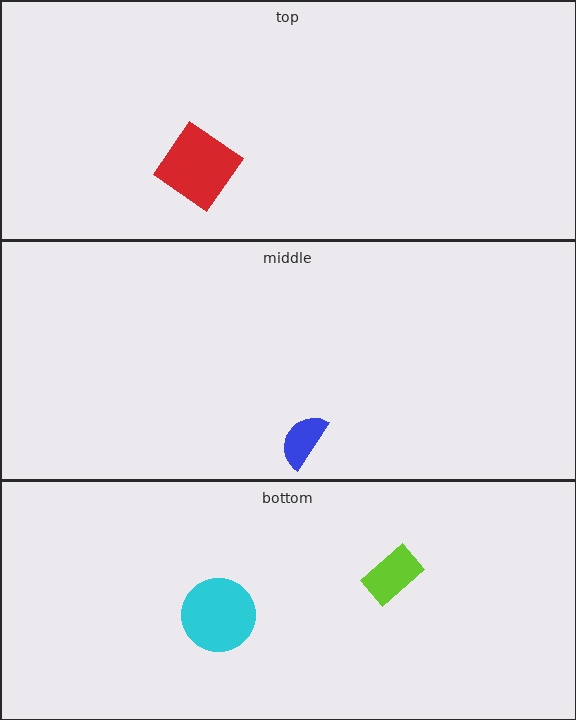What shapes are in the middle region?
The blue semicircle.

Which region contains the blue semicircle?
The middle region.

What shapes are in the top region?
The red diamond.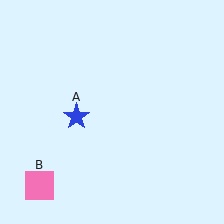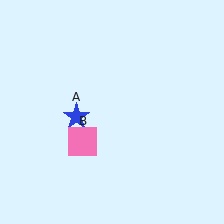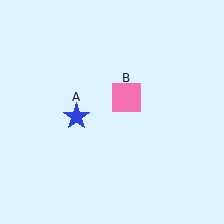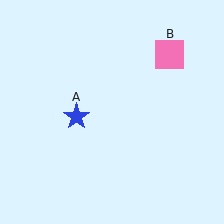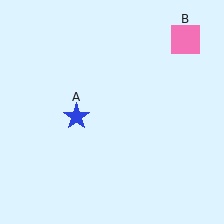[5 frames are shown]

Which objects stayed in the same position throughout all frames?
Blue star (object A) remained stationary.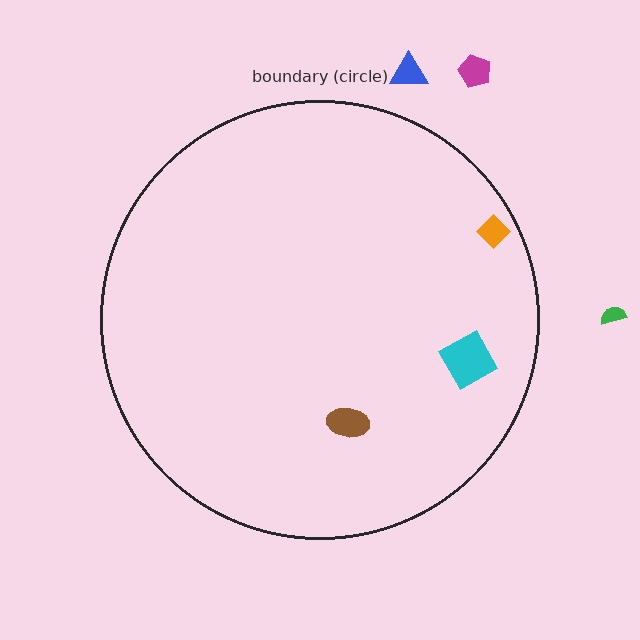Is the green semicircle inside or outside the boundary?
Outside.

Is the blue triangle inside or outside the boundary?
Outside.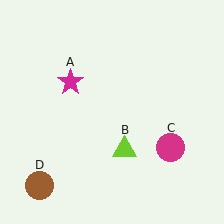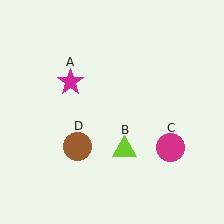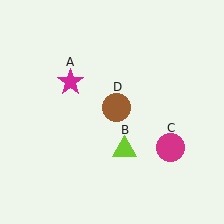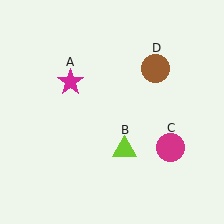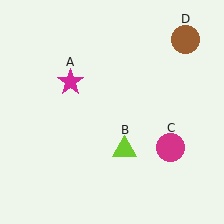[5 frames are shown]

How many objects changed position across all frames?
1 object changed position: brown circle (object D).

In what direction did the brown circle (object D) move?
The brown circle (object D) moved up and to the right.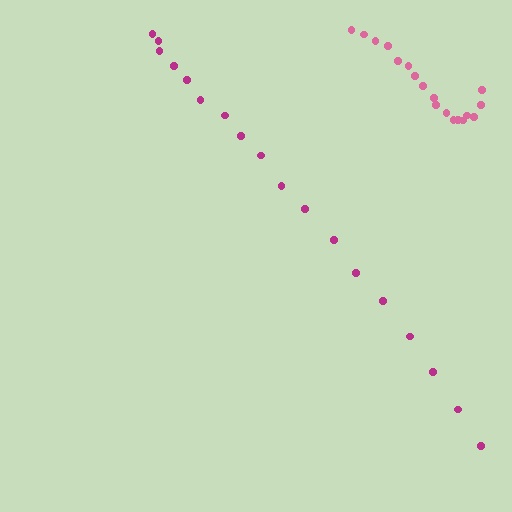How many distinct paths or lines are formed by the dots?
There are 2 distinct paths.